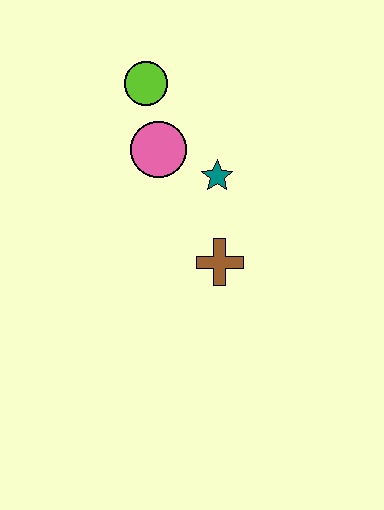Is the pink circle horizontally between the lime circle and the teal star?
Yes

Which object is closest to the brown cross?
The teal star is closest to the brown cross.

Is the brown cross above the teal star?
No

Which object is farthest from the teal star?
The lime circle is farthest from the teal star.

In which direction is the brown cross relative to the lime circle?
The brown cross is below the lime circle.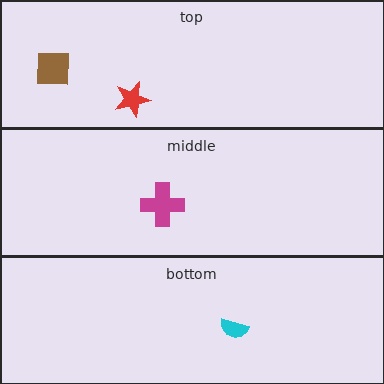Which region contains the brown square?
The top region.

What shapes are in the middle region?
The magenta cross.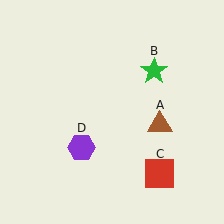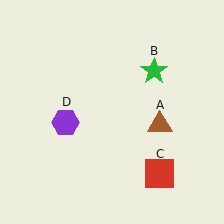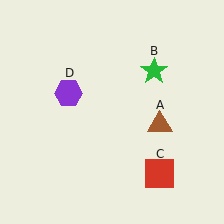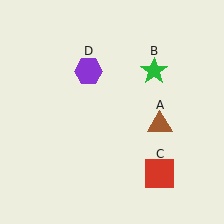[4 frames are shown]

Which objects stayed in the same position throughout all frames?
Brown triangle (object A) and green star (object B) and red square (object C) remained stationary.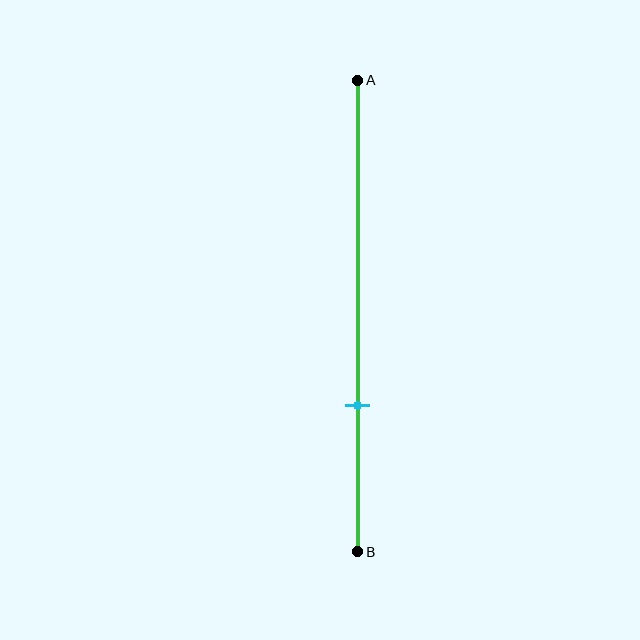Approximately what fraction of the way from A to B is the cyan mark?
The cyan mark is approximately 70% of the way from A to B.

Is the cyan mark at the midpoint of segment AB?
No, the mark is at about 70% from A, not at the 50% midpoint.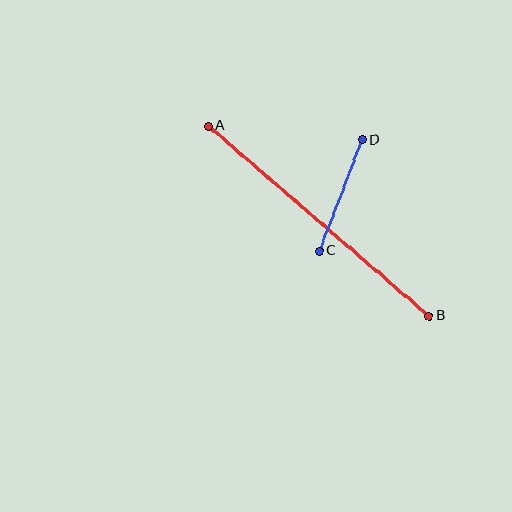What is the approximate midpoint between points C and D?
The midpoint is at approximately (340, 195) pixels.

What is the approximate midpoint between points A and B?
The midpoint is at approximately (319, 221) pixels.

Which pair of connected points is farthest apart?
Points A and B are farthest apart.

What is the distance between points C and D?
The distance is approximately 119 pixels.